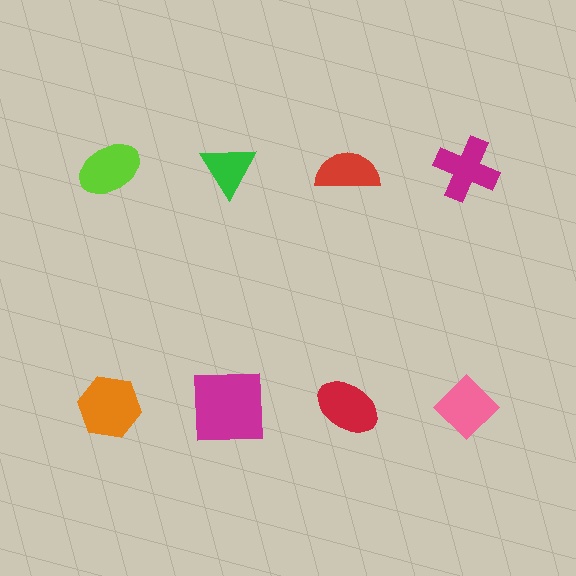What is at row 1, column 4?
A magenta cross.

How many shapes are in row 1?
4 shapes.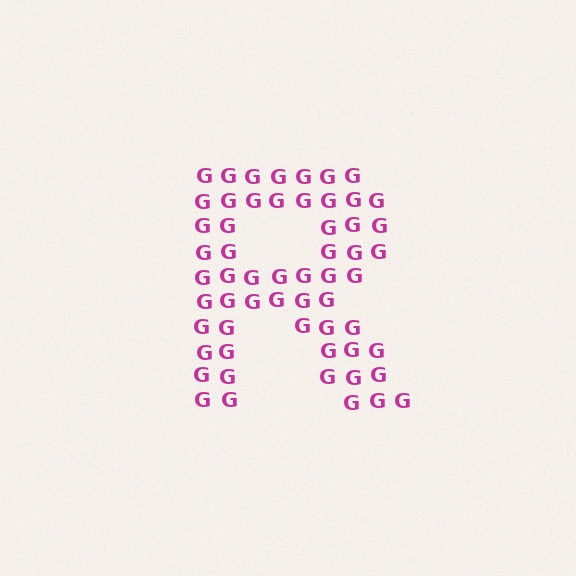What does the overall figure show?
The overall figure shows the letter R.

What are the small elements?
The small elements are letter G's.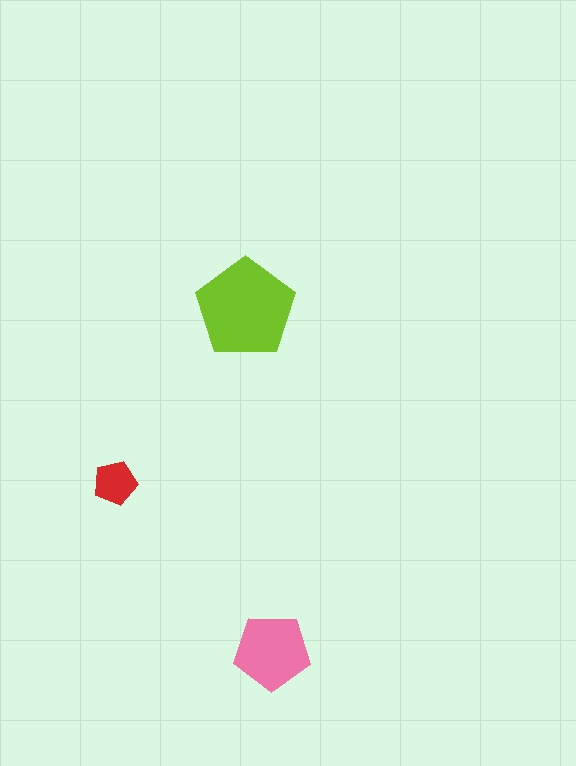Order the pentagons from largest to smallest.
the lime one, the pink one, the red one.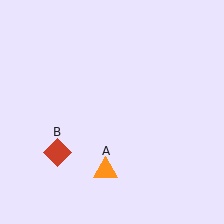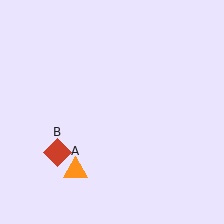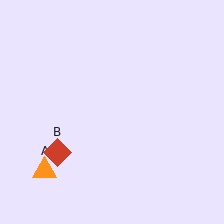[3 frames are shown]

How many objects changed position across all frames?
1 object changed position: orange triangle (object A).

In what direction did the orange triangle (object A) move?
The orange triangle (object A) moved left.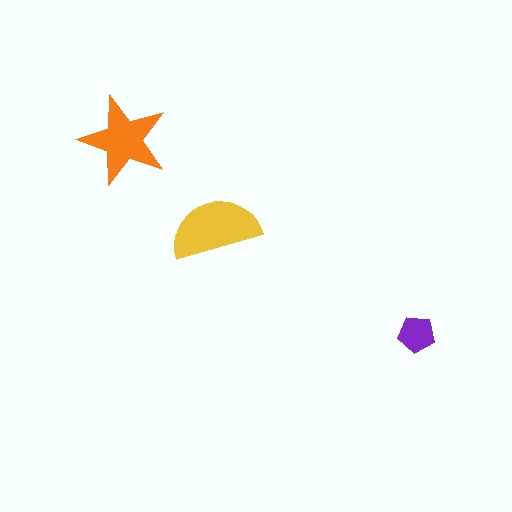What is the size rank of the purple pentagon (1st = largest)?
3rd.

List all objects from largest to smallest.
The yellow semicircle, the orange star, the purple pentagon.